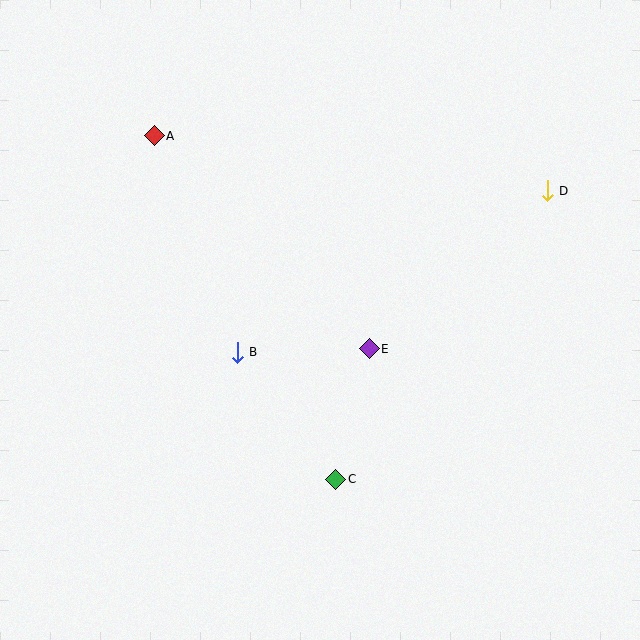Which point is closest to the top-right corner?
Point D is closest to the top-right corner.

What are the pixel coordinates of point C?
Point C is at (336, 479).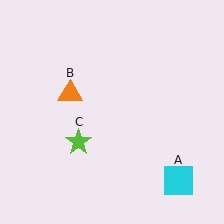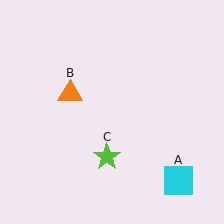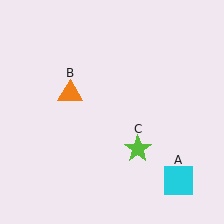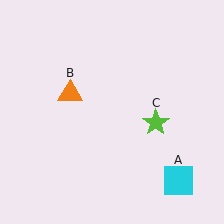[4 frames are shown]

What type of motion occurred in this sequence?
The lime star (object C) rotated counterclockwise around the center of the scene.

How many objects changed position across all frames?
1 object changed position: lime star (object C).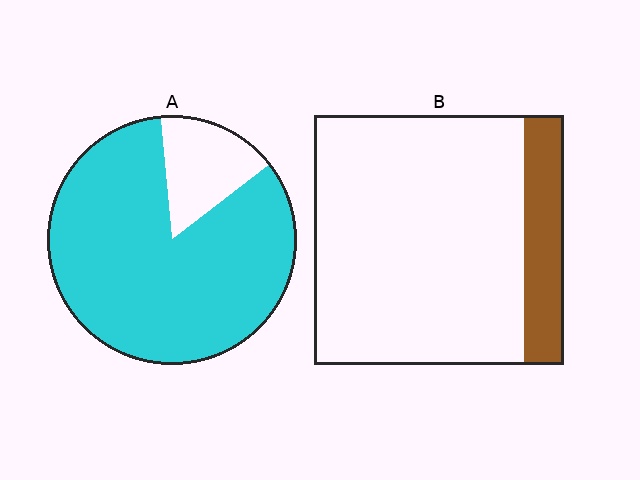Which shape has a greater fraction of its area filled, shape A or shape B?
Shape A.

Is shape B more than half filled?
No.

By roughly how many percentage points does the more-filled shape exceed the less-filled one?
By roughly 70 percentage points (A over B).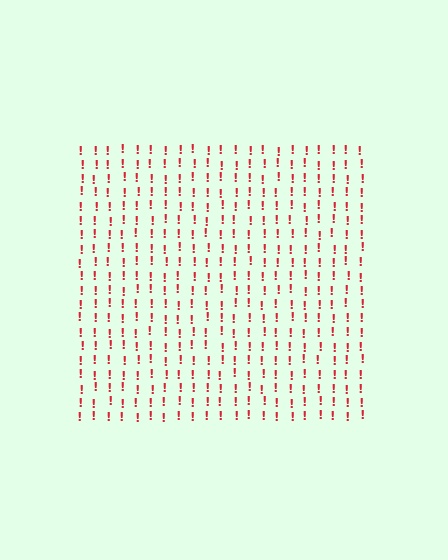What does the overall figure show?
The overall figure shows a square.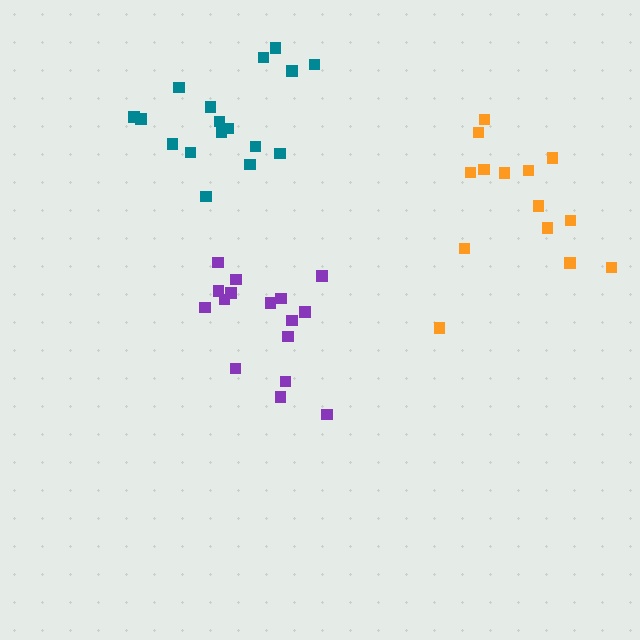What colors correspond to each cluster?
The clusters are colored: purple, orange, teal.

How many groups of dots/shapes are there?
There are 3 groups.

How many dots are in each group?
Group 1: 16 dots, Group 2: 14 dots, Group 3: 17 dots (47 total).